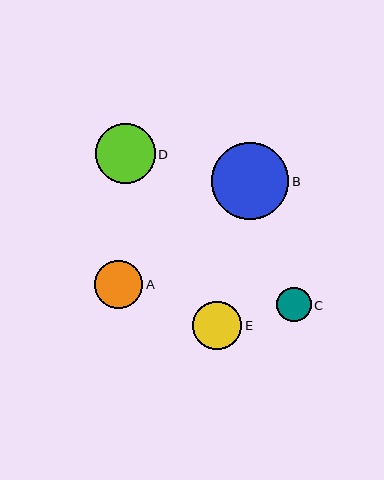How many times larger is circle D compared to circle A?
Circle D is approximately 1.2 times the size of circle A.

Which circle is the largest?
Circle B is the largest with a size of approximately 77 pixels.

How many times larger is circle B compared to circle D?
Circle B is approximately 1.3 times the size of circle D.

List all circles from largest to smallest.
From largest to smallest: B, D, E, A, C.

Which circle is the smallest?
Circle C is the smallest with a size of approximately 34 pixels.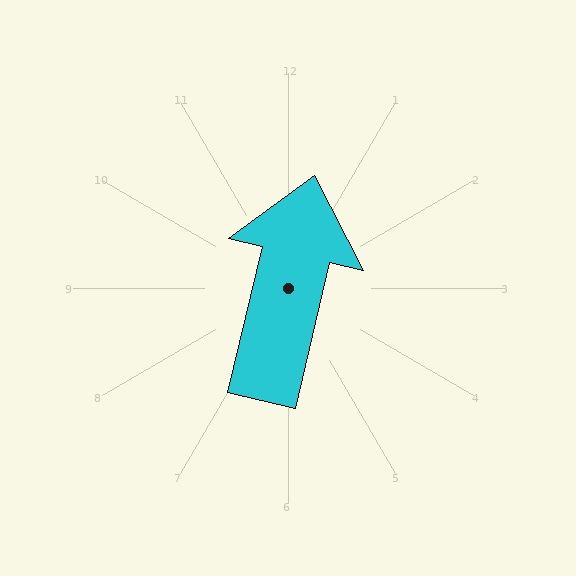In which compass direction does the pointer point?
North.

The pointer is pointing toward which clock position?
Roughly 12 o'clock.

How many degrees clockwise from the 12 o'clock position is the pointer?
Approximately 13 degrees.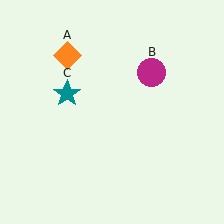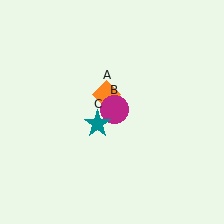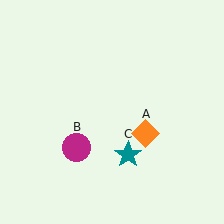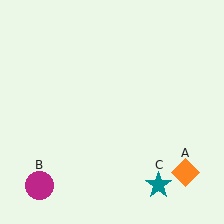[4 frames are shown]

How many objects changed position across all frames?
3 objects changed position: orange diamond (object A), magenta circle (object B), teal star (object C).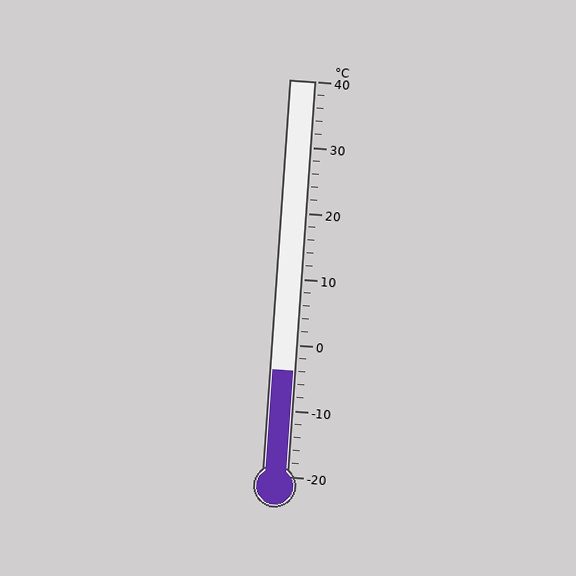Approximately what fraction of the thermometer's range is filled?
The thermometer is filled to approximately 25% of its range.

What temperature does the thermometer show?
The thermometer shows approximately -4°C.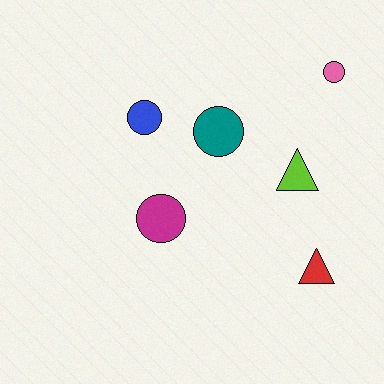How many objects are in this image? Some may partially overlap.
There are 6 objects.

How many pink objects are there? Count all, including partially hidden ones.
There is 1 pink object.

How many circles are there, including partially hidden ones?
There are 4 circles.